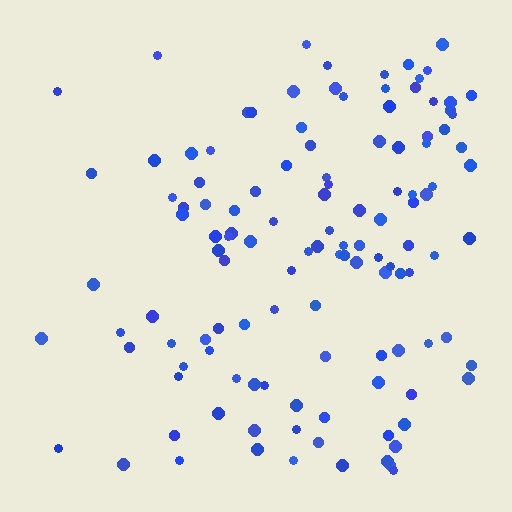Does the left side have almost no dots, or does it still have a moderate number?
Still a moderate number, just noticeably fewer than the right.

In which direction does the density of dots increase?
From left to right, with the right side densest.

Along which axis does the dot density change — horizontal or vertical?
Horizontal.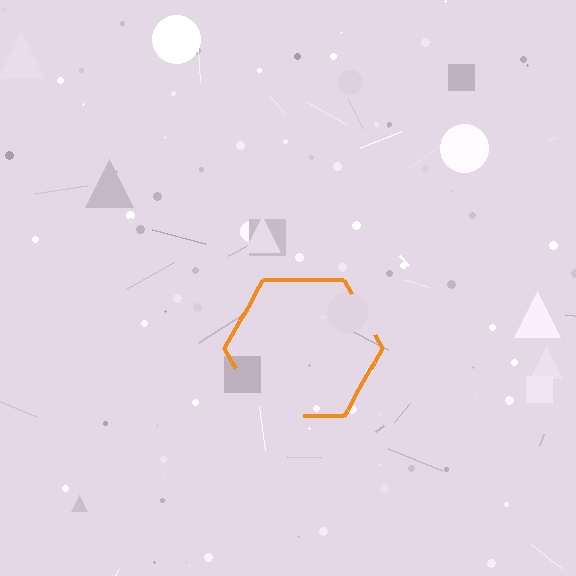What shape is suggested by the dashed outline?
The dashed outline suggests a hexagon.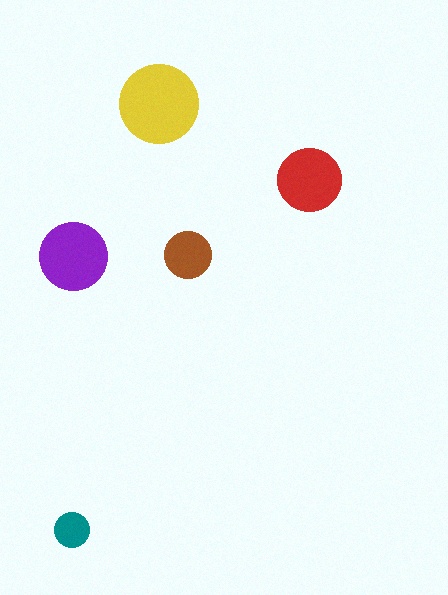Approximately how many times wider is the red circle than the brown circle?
About 1.5 times wider.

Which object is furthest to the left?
The teal circle is leftmost.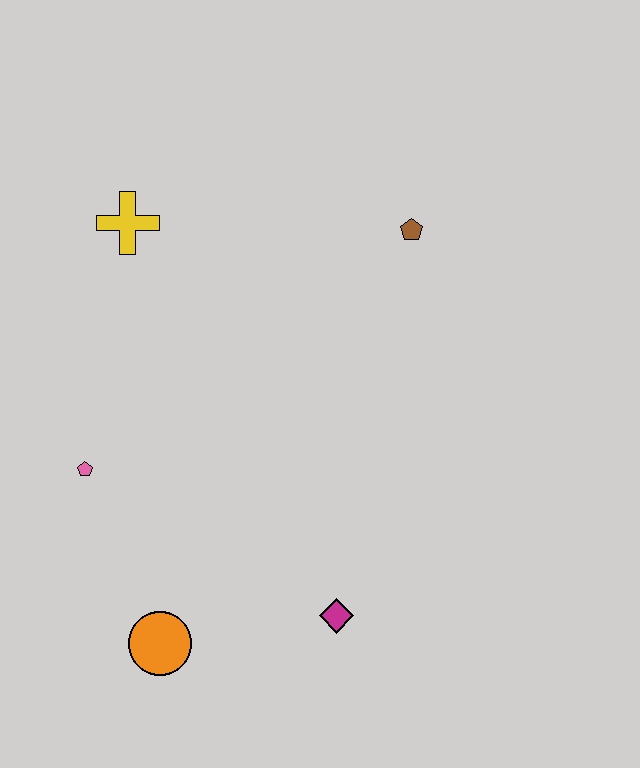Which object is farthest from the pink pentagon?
The brown pentagon is farthest from the pink pentagon.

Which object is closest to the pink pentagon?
The orange circle is closest to the pink pentagon.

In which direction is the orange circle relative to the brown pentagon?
The orange circle is below the brown pentagon.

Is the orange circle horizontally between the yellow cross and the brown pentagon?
Yes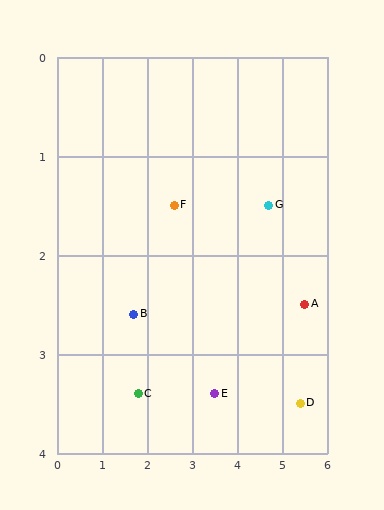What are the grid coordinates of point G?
Point G is at approximately (4.7, 1.5).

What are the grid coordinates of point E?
Point E is at approximately (3.5, 3.4).